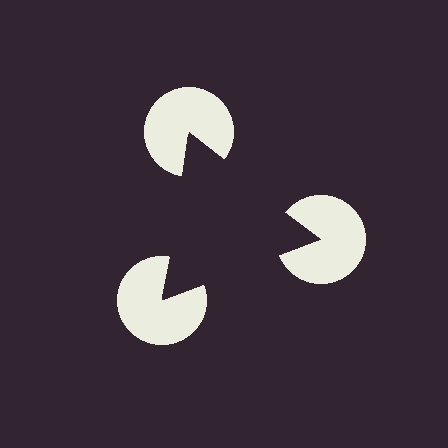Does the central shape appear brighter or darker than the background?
It typically appears slightly darker than the background, even though no actual brightness change is drawn.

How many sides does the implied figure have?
3 sides.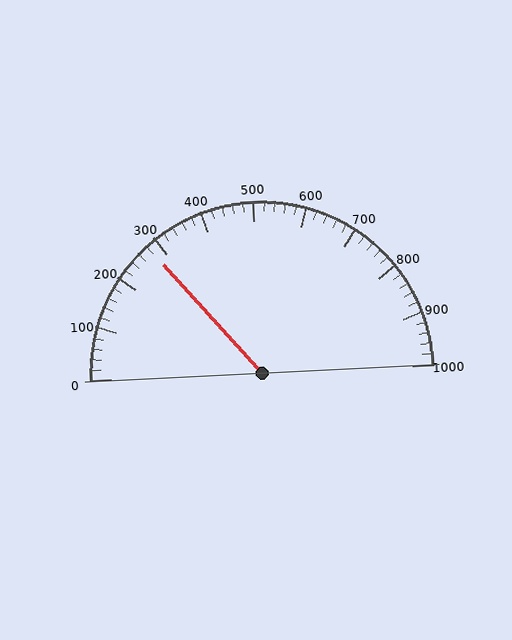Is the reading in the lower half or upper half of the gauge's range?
The reading is in the lower half of the range (0 to 1000).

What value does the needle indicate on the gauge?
The needle indicates approximately 280.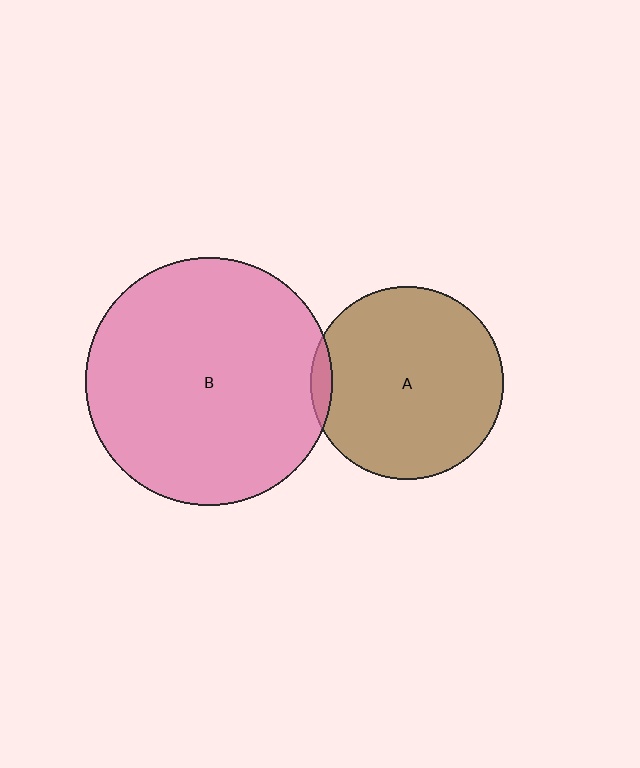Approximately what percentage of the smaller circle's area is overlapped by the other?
Approximately 5%.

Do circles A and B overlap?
Yes.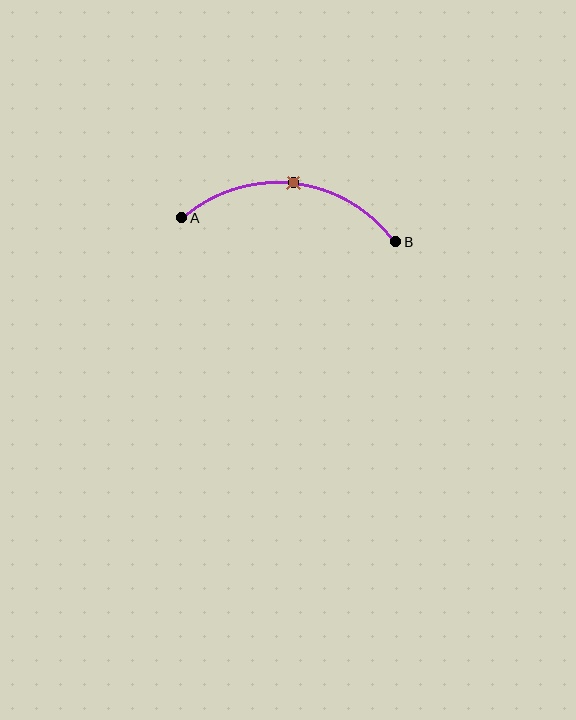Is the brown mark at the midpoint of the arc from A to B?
Yes. The brown mark lies on the arc at equal arc-length from both A and B — it is the arc midpoint.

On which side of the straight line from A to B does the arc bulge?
The arc bulges above the straight line connecting A and B.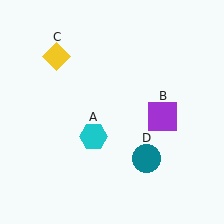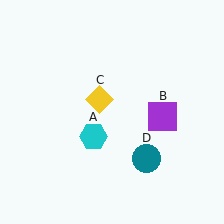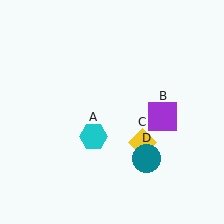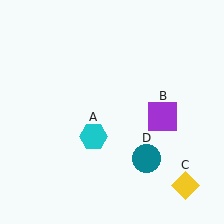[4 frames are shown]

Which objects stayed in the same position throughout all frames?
Cyan hexagon (object A) and purple square (object B) and teal circle (object D) remained stationary.